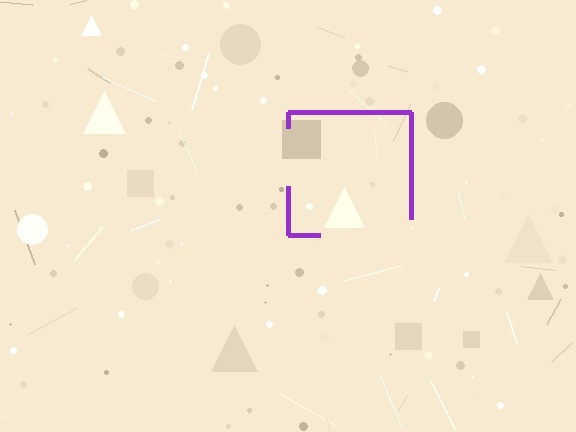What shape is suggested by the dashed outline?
The dashed outline suggests a square.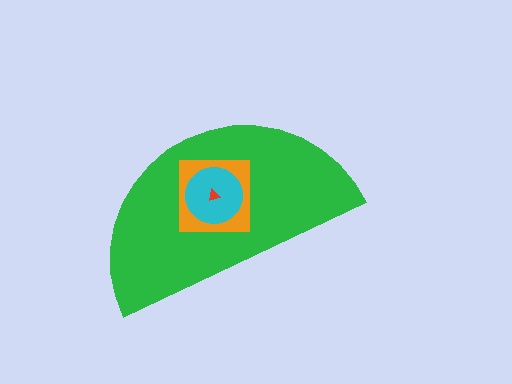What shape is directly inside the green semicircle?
The orange square.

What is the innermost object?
The red triangle.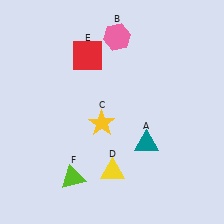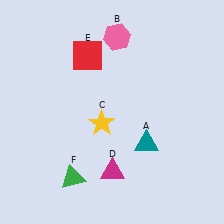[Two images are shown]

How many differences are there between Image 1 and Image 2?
There are 2 differences between the two images.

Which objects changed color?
D changed from yellow to magenta. F changed from lime to green.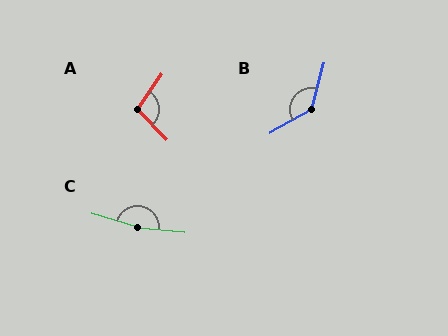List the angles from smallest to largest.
A (102°), B (135°), C (168°).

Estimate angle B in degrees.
Approximately 135 degrees.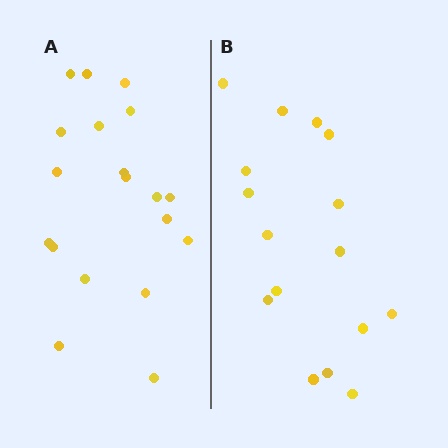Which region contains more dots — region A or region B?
Region A (the left region) has more dots.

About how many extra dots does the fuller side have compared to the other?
Region A has just a few more — roughly 2 or 3 more dots than region B.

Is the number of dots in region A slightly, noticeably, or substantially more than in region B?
Region A has only slightly more — the two regions are fairly close. The ratio is roughly 1.2 to 1.